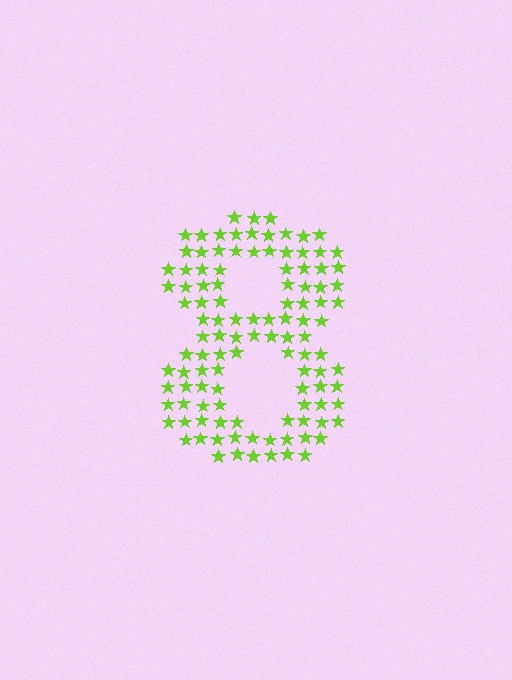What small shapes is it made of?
It is made of small stars.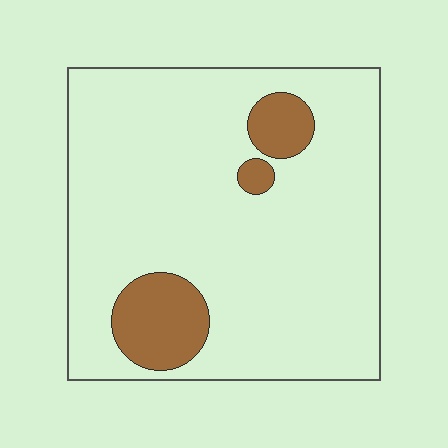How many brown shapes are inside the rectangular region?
3.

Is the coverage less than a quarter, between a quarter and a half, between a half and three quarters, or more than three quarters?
Less than a quarter.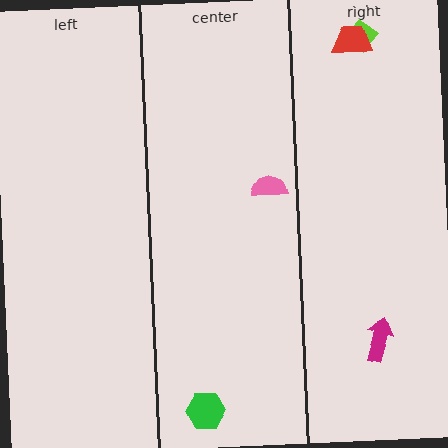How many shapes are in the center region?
2.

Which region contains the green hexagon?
The center region.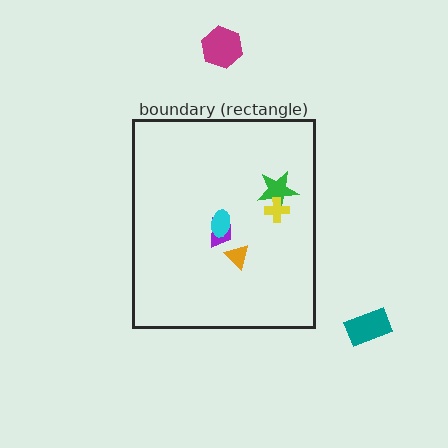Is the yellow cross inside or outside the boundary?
Inside.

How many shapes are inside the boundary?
5 inside, 2 outside.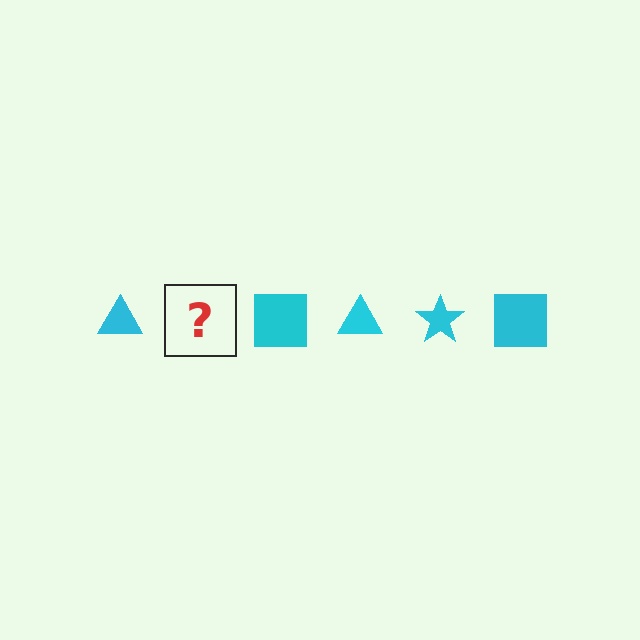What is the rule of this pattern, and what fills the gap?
The rule is that the pattern cycles through triangle, star, square shapes in cyan. The gap should be filled with a cyan star.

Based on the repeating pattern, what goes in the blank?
The blank should be a cyan star.